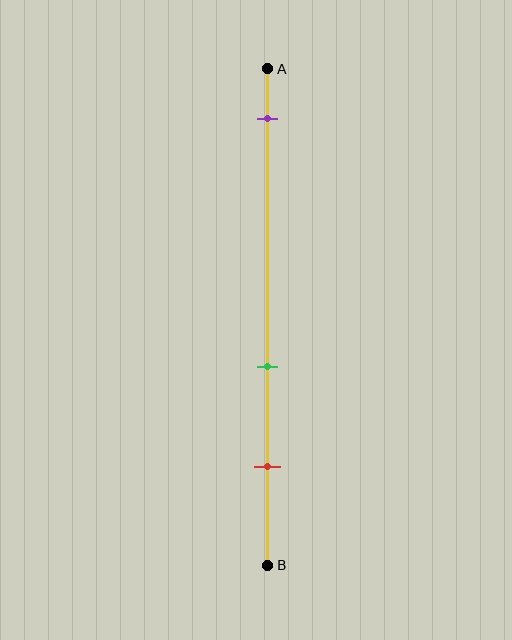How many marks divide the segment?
There are 3 marks dividing the segment.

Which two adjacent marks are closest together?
The green and red marks are the closest adjacent pair.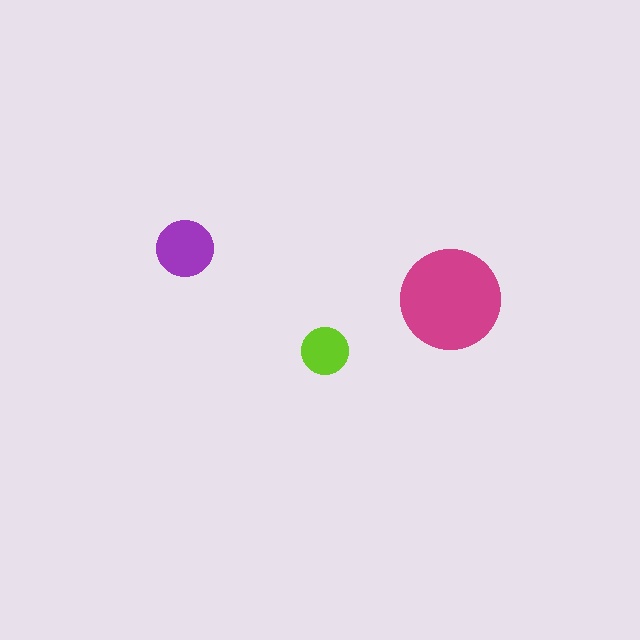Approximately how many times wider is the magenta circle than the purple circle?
About 2 times wider.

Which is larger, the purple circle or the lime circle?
The purple one.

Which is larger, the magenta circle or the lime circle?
The magenta one.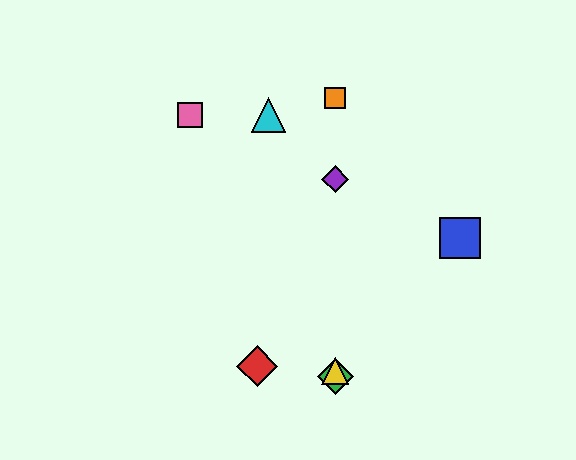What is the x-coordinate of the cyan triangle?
The cyan triangle is at x≈269.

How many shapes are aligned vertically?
4 shapes (the green diamond, the yellow triangle, the purple diamond, the orange square) are aligned vertically.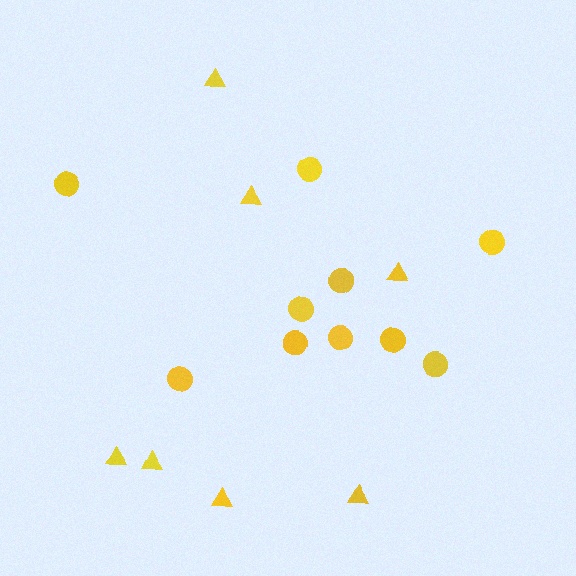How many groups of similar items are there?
There are 2 groups: one group of triangles (7) and one group of circles (10).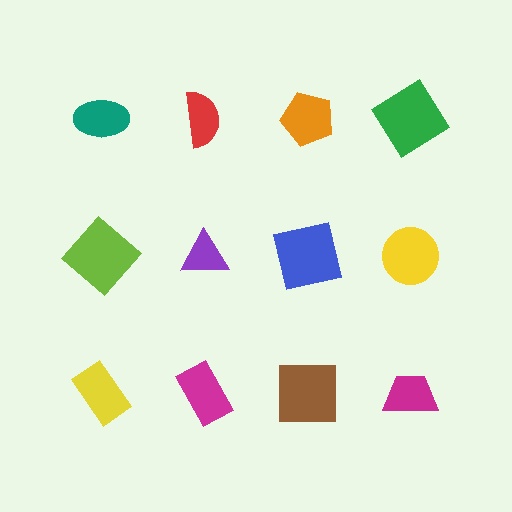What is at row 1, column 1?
A teal ellipse.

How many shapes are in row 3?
4 shapes.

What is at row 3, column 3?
A brown square.